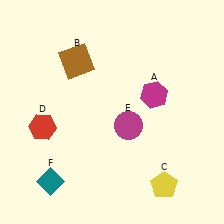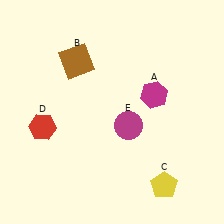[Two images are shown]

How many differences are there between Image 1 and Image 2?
There is 1 difference between the two images.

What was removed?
The teal diamond (F) was removed in Image 2.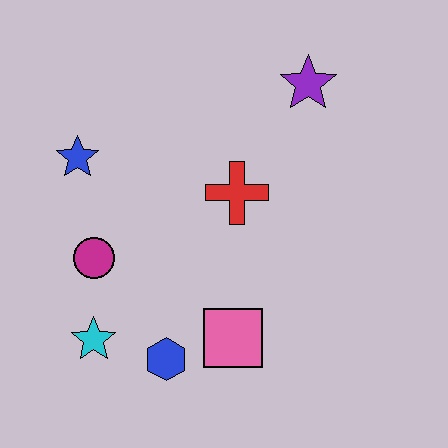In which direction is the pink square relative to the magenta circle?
The pink square is to the right of the magenta circle.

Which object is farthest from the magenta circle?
The purple star is farthest from the magenta circle.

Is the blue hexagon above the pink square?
No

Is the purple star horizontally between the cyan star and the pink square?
No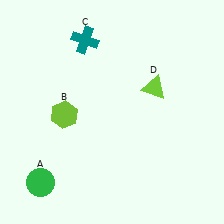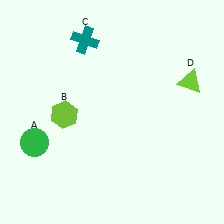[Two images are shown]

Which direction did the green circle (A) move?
The green circle (A) moved up.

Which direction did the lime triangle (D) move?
The lime triangle (D) moved right.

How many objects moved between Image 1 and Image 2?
2 objects moved between the two images.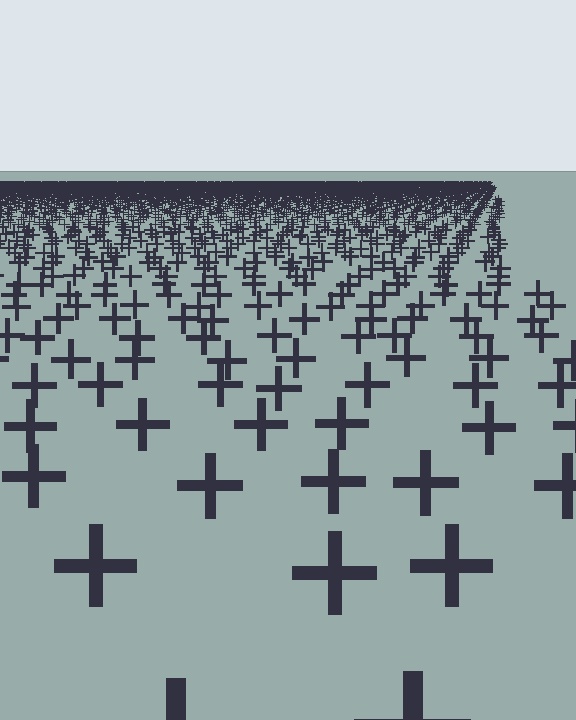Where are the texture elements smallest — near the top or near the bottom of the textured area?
Near the top.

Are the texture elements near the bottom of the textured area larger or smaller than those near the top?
Larger. Near the bottom, elements are closer to the viewer and appear at a bigger on-screen size.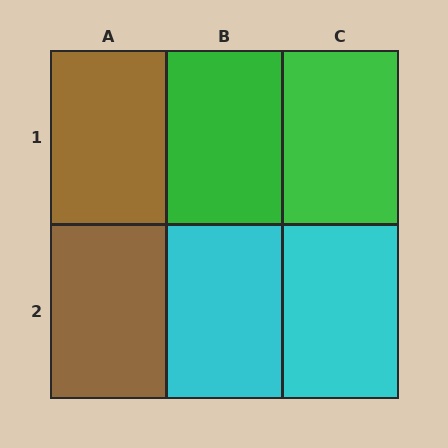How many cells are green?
2 cells are green.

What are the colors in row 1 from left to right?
Brown, green, green.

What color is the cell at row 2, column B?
Cyan.